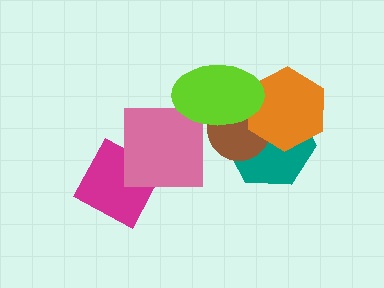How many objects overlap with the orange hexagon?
3 objects overlap with the orange hexagon.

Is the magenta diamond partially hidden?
Yes, it is partially covered by another shape.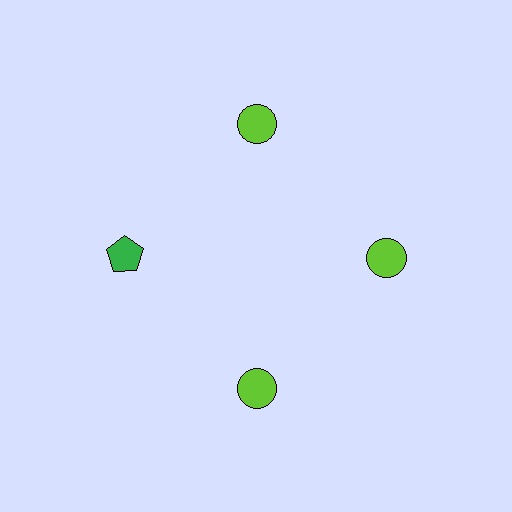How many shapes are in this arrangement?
There are 4 shapes arranged in a ring pattern.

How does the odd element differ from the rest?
It differs in both color (green instead of lime) and shape (pentagon instead of circle).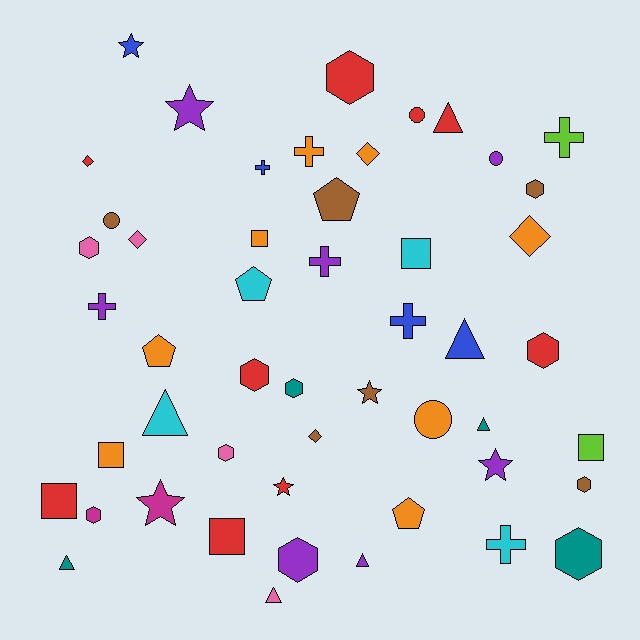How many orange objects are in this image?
There are 8 orange objects.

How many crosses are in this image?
There are 7 crosses.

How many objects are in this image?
There are 50 objects.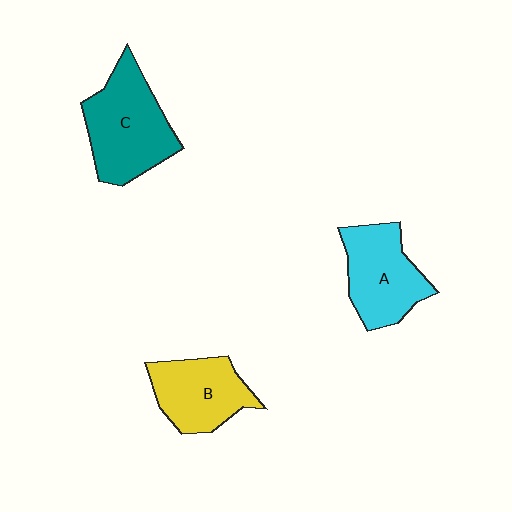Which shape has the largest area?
Shape C (teal).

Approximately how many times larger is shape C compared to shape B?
Approximately 1.3 times.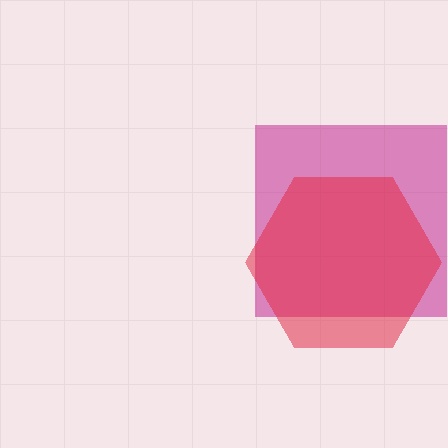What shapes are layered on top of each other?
The layered shapes are: a magenta square, a red hexagon.